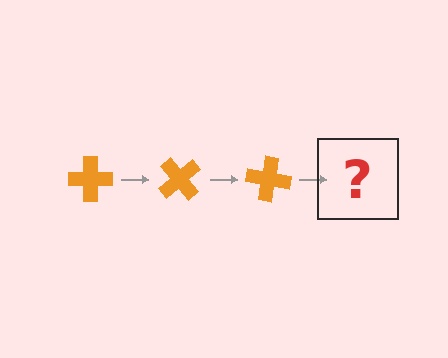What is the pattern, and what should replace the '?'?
The pattern is that the cross rotates 50 degrees each step. The '?' should be an orange cross rotated 150 degrees.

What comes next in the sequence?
The next element should be an orange cross rotated 150 degrees.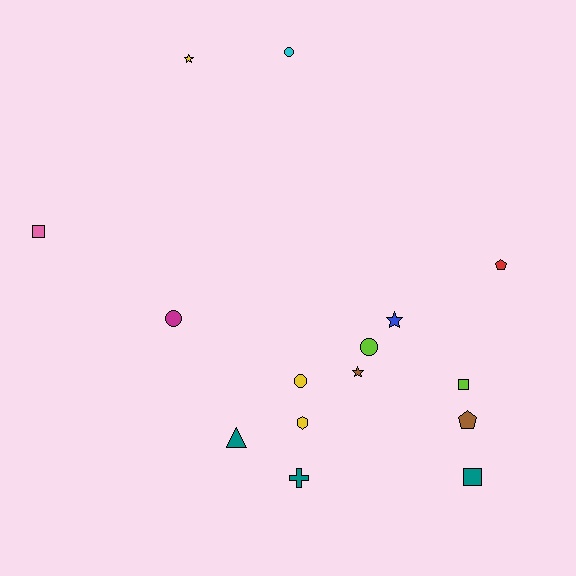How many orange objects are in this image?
There are no orange objects.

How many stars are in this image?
There are 3 stars.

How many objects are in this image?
There are 15 objects.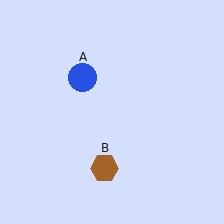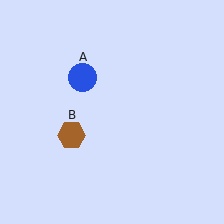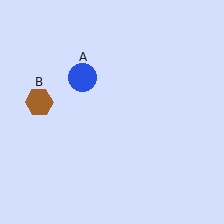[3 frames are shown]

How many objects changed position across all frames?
1 object changed position: brown hexagon (object B).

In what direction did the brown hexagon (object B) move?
The brown hexagon (object B) moved up and to the left.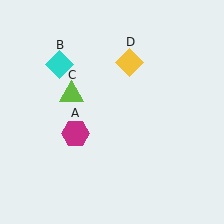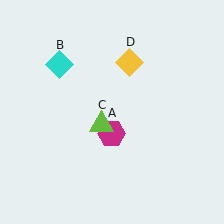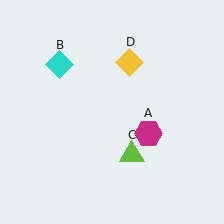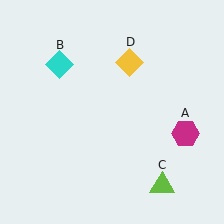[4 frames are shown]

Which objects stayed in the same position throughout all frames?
Cyan diamond (object B) and yellow diamond (object D) remained stationary.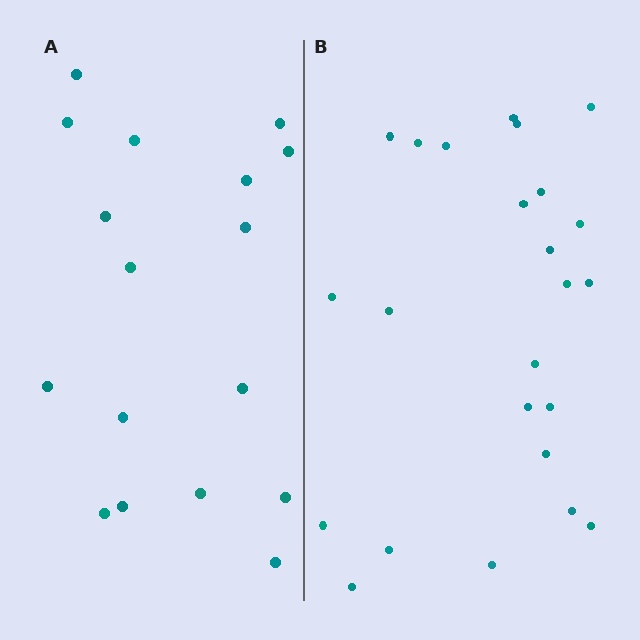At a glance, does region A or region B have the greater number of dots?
Region B (the right region) has more dots.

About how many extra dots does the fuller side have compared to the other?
Region B has roughly 8 or so more dots than region A.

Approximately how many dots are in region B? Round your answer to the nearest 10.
About 20 dots. (The exact count is 24, which rounds to 20.)